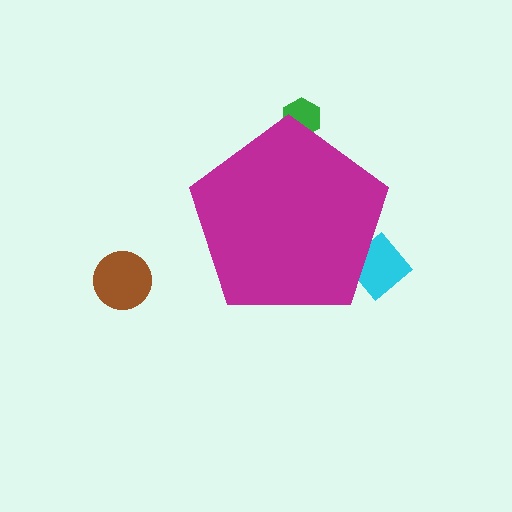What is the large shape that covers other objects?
A magenta pentagon.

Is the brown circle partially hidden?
No, the brown circle is fully visible.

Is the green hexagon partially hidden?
Yes, the green hexagon is partially hidden behind the magenta pentagon.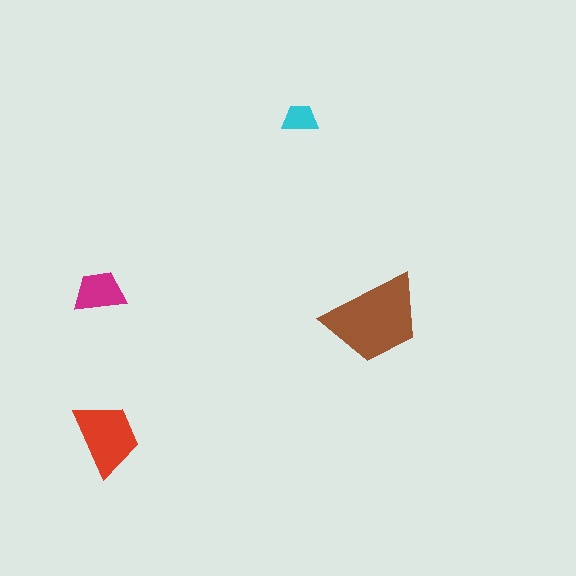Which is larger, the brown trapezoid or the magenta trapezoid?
The brown one.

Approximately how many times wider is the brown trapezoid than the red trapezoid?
About 1.5 times wider.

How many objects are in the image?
There are 4 objects in the image.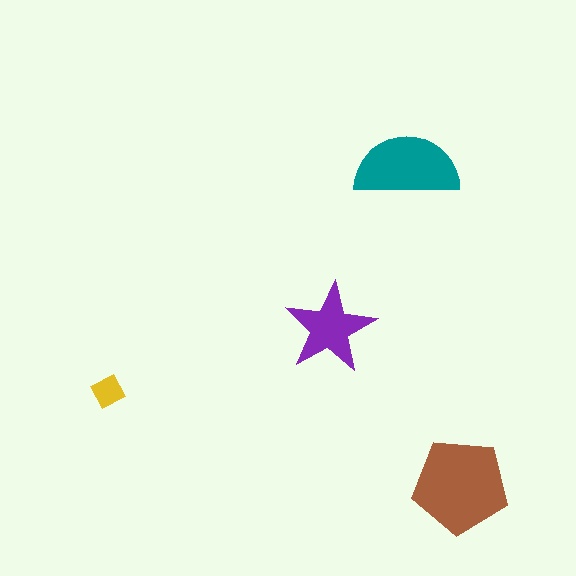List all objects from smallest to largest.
The yellow diamond, the purple star, the teal semicircle, the brown pentagon.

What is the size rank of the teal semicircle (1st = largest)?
2nd.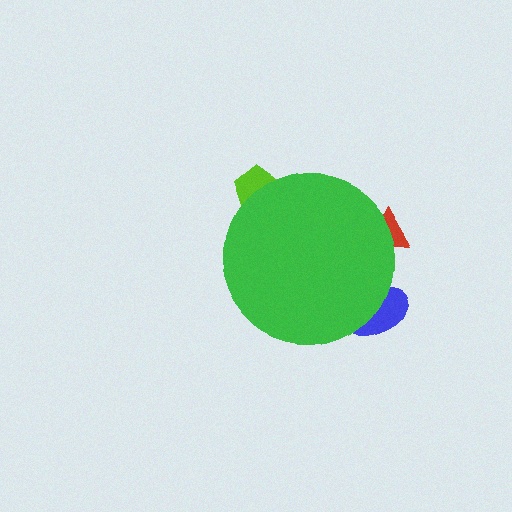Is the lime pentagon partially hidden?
Yes, the lime pentagon is partially hidden behind the green circle.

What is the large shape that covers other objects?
A green circle.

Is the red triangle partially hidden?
Yes, the red triangle is partially hidden behind the green circle.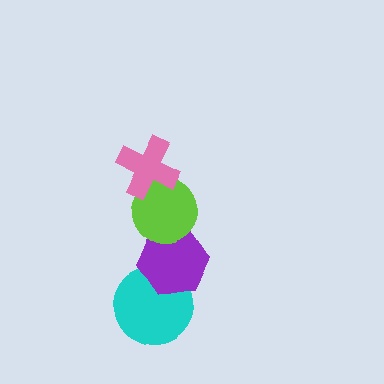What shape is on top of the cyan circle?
The purple hexagon is on top of the cyan circle.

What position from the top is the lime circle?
The lime circle is 2nd from the top.